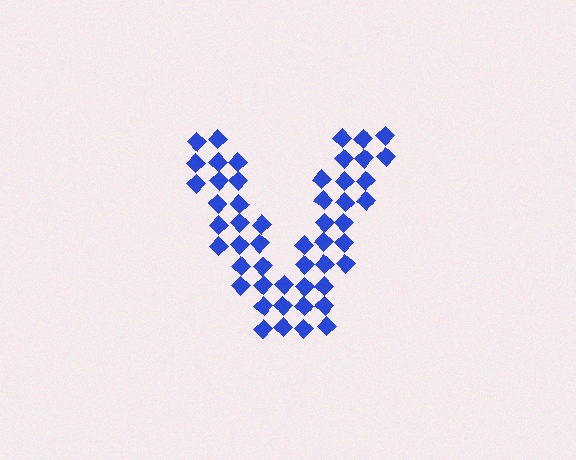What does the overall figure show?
The overall figure shows the letter V.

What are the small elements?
The small elements are diamonds.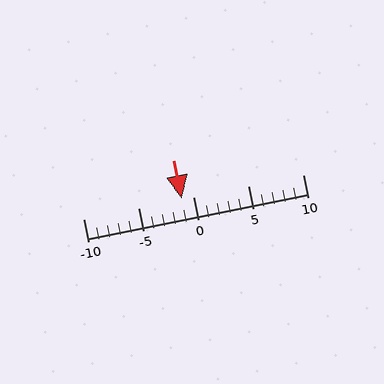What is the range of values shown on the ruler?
The ruler shows values from -10 to 10.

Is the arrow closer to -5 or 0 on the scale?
The arrow is closer to 0.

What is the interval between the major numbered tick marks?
The major tick marks are spaced 5 units apart.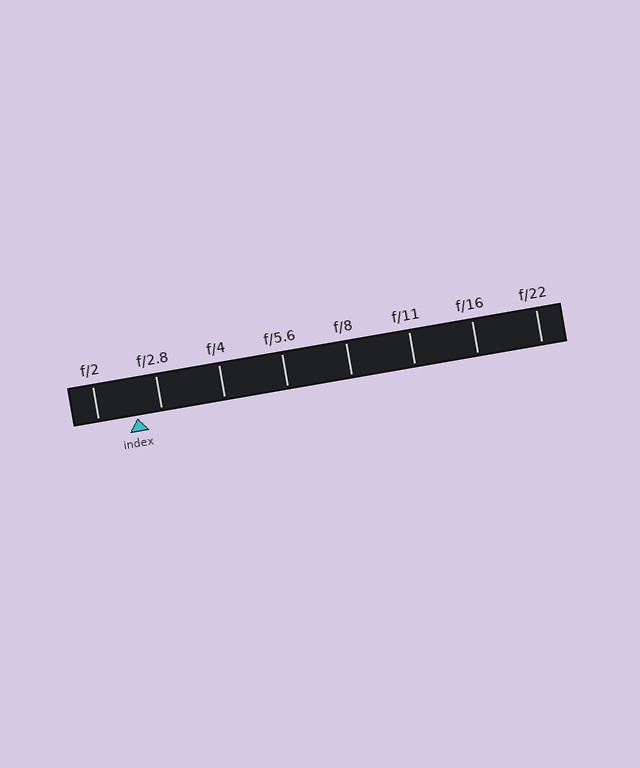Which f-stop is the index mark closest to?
The index mark is closest to f/2.8.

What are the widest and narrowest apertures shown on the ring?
The widest aperture shown is f/2 and the narrowest is f/22.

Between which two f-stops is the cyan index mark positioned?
The index mark is between f/2 and f/2.8.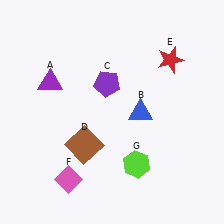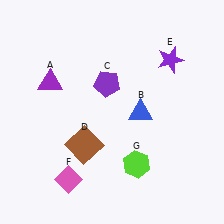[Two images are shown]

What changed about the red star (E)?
In Image 1, E is red. In Image 2, it changed to purple.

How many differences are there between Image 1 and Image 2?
There is 1 difference between the two images.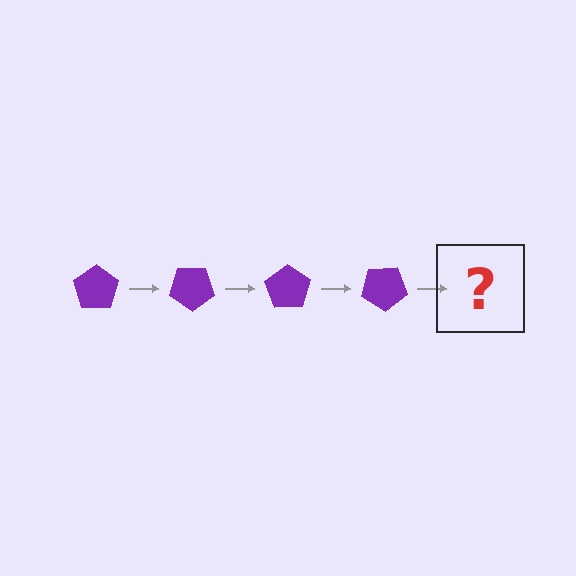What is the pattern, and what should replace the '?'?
The pattern is that the pentagon rotates 35 degrees each step. The '?' should be a purple pentagon rotated 140 degrees.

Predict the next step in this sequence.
The next step is a purple pentagon rotated 140 degrees.